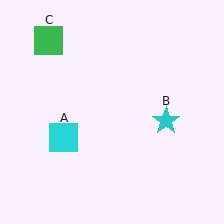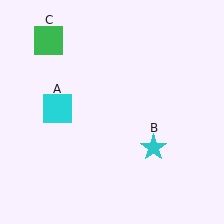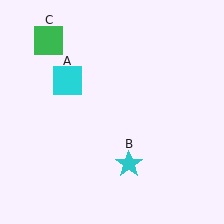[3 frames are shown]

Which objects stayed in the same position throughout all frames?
Green square (object C) remained stationary.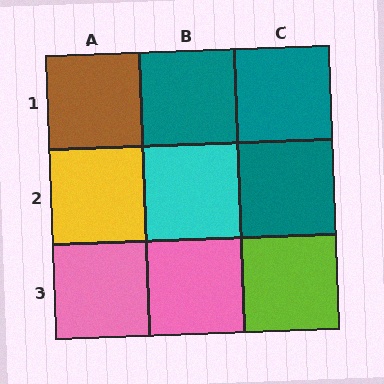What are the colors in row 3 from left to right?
Pink, pink, lime.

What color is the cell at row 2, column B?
Cyan.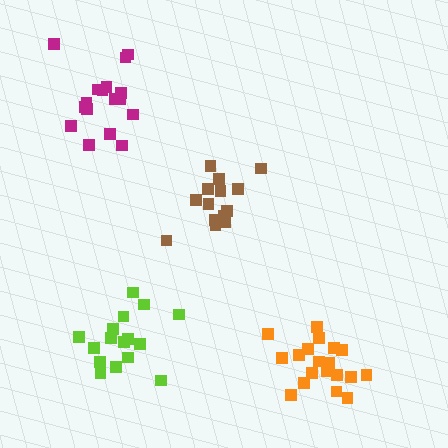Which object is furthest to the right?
The orange cluster is rightmost.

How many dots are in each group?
Group 1: 14 dots, Group 2: 16 dots, Group 3: 19 dots, Group 4: 17 dots (66 total).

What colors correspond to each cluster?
The clusters are colored: brown, lime, orange, magenta.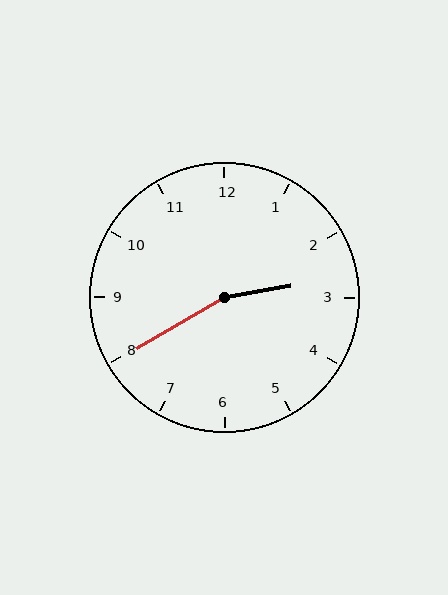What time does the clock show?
2:40.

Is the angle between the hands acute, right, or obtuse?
It is obtuse.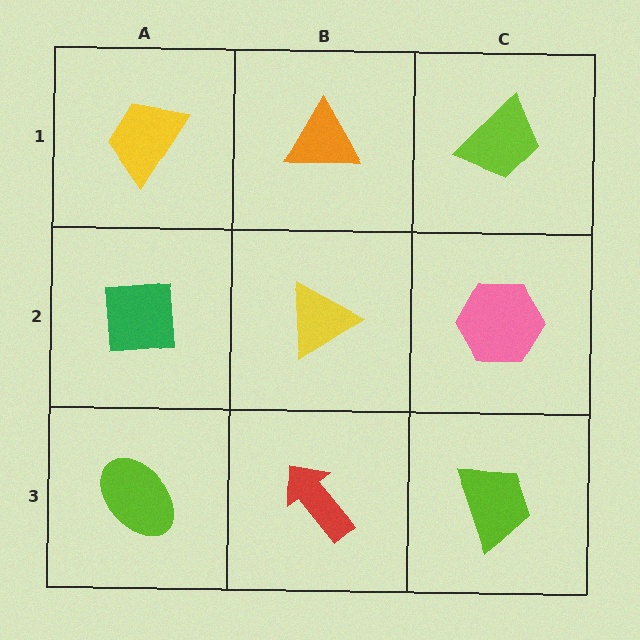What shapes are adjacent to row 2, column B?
An orange triangle (row 1, column B), a red arrow (row 3, column B), a green square (row 2, column A), a pink hexagon (row 2, column C).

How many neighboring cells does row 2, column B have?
4.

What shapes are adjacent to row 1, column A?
A green square (row 2, column A), an orange triangle (row 1, column B).